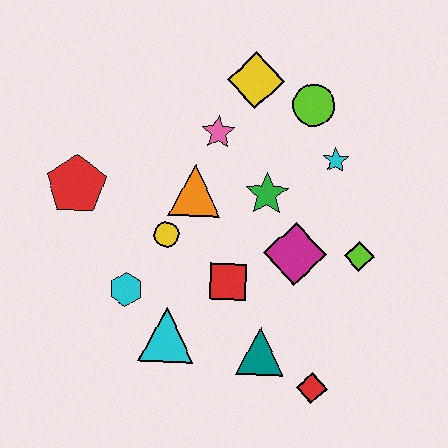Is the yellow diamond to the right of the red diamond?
No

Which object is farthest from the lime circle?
The red diamond is farthest from the lime circle.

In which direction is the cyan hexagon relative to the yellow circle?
The cyan hexagon is below the yellow circle.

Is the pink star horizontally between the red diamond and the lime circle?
No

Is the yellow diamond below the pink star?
No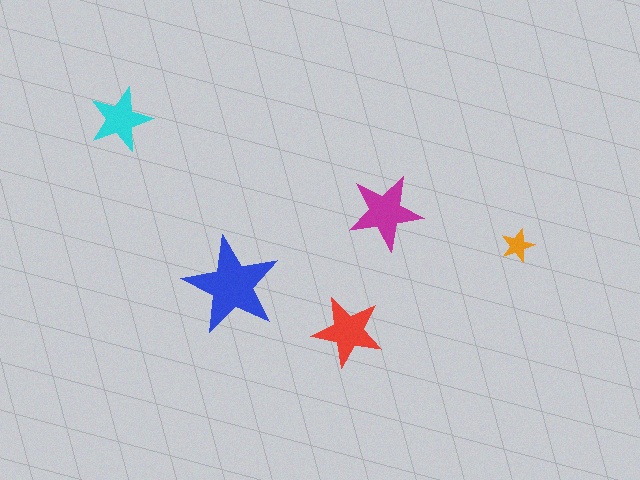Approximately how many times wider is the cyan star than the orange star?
About 2 times wider.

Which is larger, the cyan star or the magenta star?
The magenta one.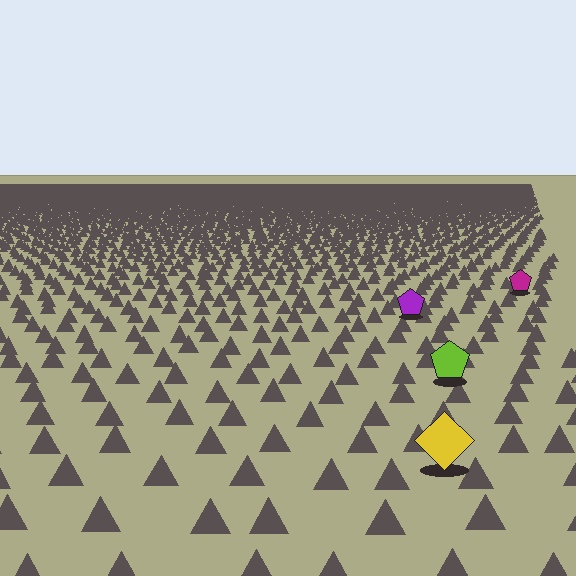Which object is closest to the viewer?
The yellow diamond is closest. The texture marks near it are larger and more spread out.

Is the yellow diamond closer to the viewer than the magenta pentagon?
Yes. The yellow diamond is closer — you can tell from the texture gradient: the ground texture is coarser near it.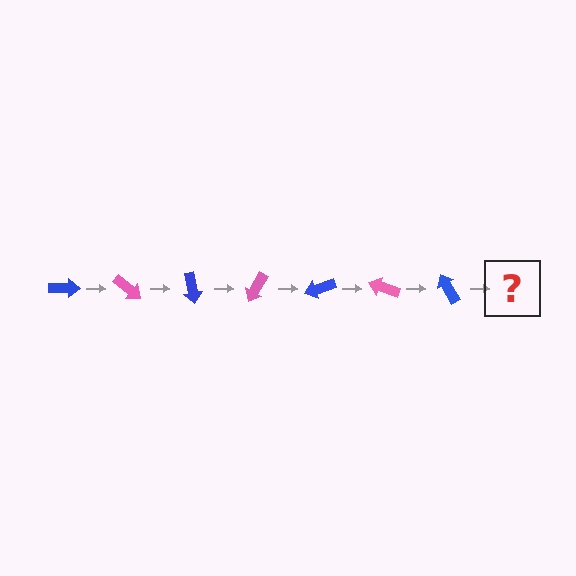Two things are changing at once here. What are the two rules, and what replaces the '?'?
The two rules are that it rotates 40 degrees each step and the color cycles through blue and pink. The '?' should be a pink arrow, rotated 280 degrees from the start.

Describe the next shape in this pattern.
It should be a pink arrow, rotated 280 degrees from the start.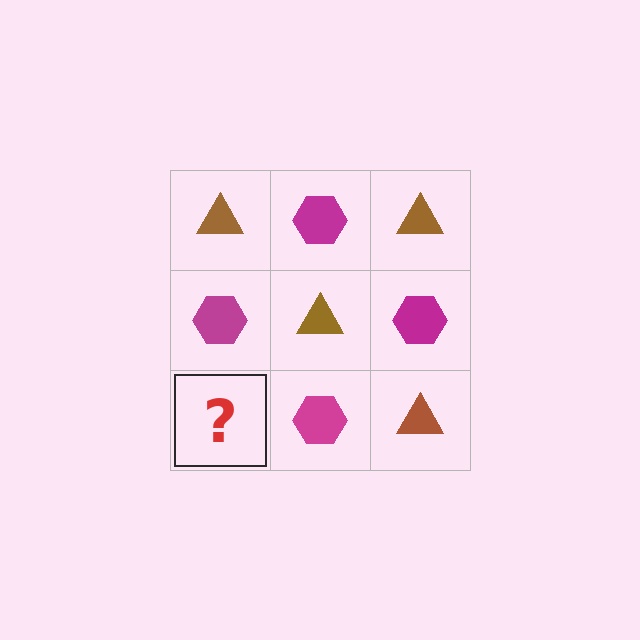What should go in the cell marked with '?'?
The missing cell should contain a brown triangle.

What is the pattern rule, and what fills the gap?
The rule is that it alternates brown triangle and magenta hexagon in a checkerboard pattern. The gap should be filled with a brown triangle.